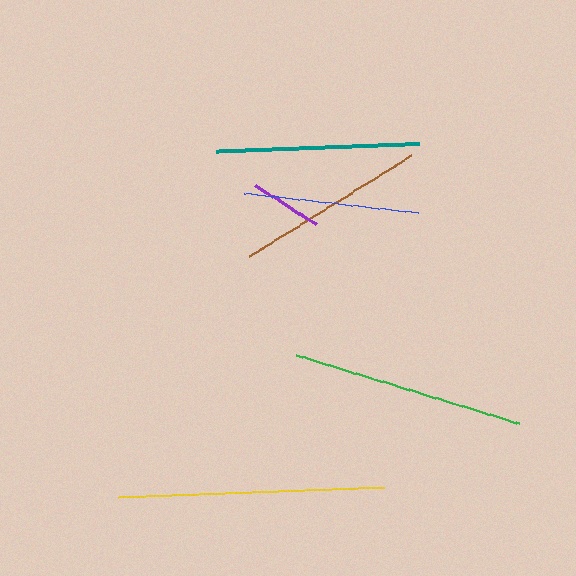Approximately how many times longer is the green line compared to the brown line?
The green line is approximately 1.2 times the length of the brown line.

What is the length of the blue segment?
The blue segment is approximately 175 pixels long.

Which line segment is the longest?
The yellow line is the longest at approximately 266 pixels.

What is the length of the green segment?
The green segment is approximately 234 pixels long.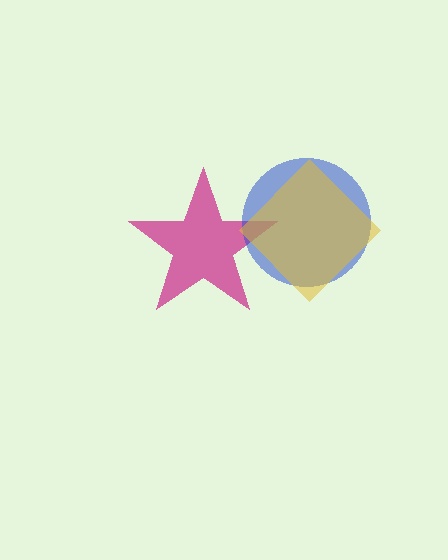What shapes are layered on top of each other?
The layered shapes are: a magenta star, a blue circle, a yellow diamond.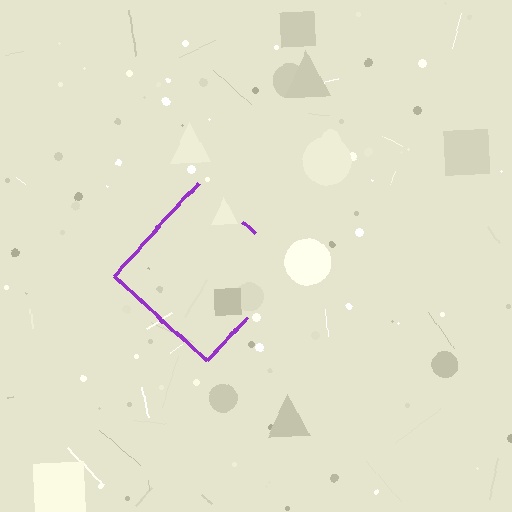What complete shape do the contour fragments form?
The contour fragments form a diamond.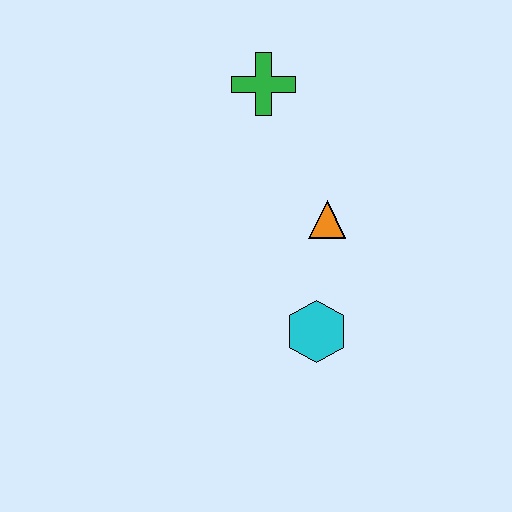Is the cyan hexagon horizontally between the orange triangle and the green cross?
Yes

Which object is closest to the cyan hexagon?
The orange triangle is closest to the cyan hexagon.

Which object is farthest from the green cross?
The cyan hexagon is farthest from the green cross.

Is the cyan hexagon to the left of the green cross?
No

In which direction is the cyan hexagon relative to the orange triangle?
The cyan hexagon is below the orange triangle.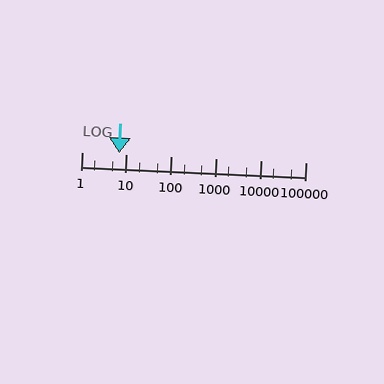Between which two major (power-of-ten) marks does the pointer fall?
The pointer is between 1 and 10.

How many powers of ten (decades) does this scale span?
The scale spans 5 decades, from 1 to 100000.